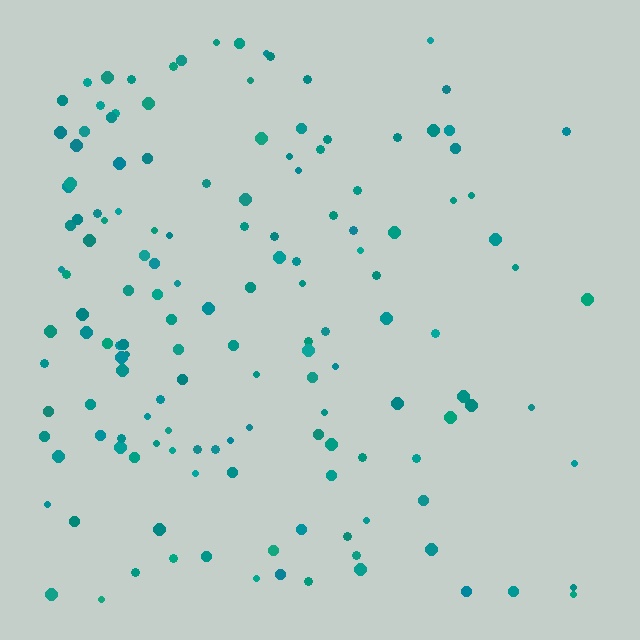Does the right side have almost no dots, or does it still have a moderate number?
Still a moderate number, just noticeably fewer than the left.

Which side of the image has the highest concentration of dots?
The left.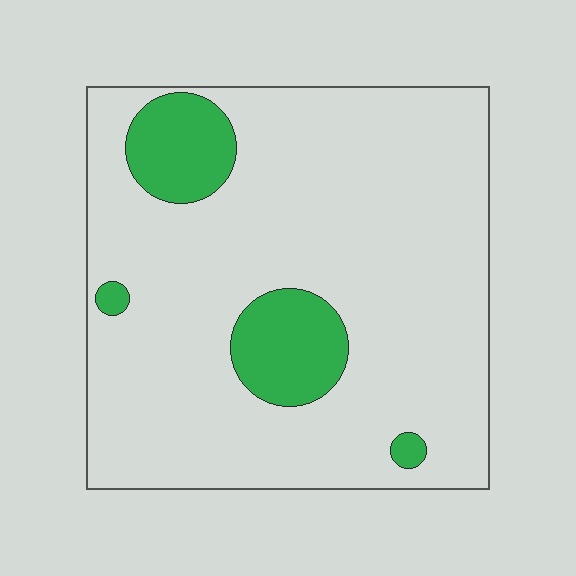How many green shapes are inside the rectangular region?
4.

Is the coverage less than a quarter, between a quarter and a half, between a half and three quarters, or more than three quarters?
Less than a quarter.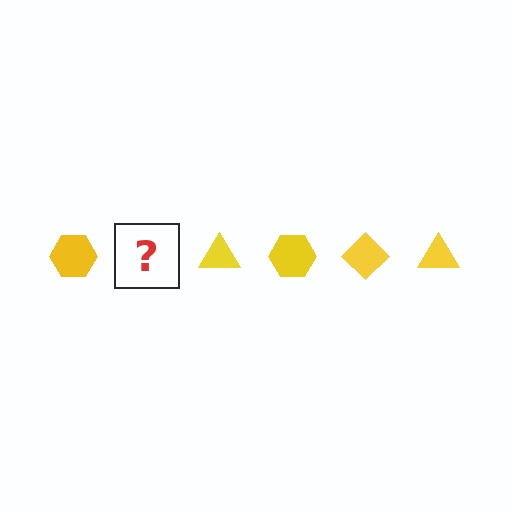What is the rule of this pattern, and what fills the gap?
The rule is that the pattern cycles through hexagon, diamond, triangle shapes in yellow. The gap should be filled with a yellow diamond.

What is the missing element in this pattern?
The missing element is a yellow diamond.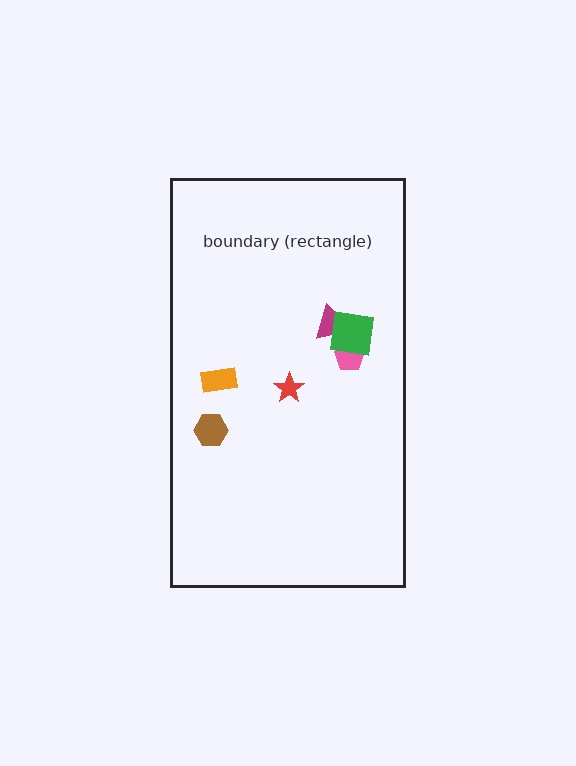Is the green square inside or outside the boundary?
Inside.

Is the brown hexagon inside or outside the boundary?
Inside.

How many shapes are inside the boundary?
6 inside, 0 outside.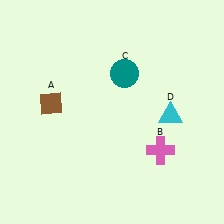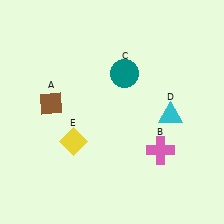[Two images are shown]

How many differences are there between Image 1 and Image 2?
There is 1 difference between the two images.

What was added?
A yellow diamond (E) was added in Image 2.